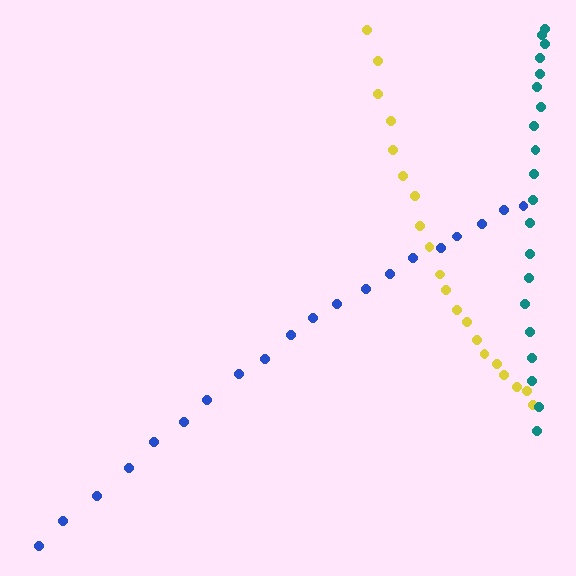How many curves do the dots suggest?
There are 3 distinct paths.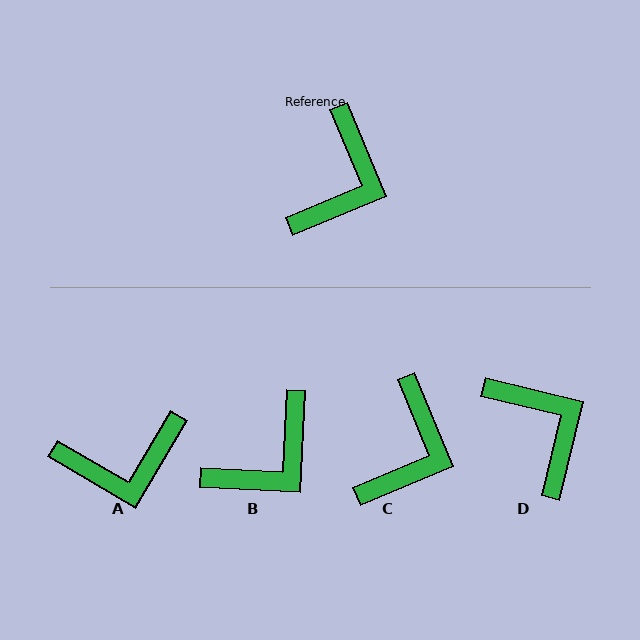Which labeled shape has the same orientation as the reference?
C.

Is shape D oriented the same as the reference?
No, it is off by about 54 degrees.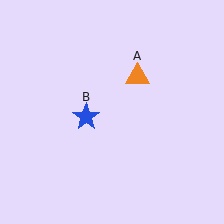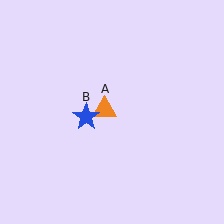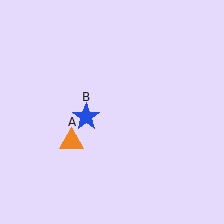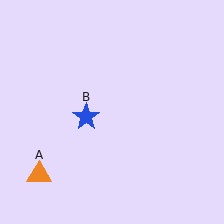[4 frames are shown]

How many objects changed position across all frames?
1 object changed position: orange triangle (object A).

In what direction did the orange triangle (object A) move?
The orange triangle (object A) moved down and to the left.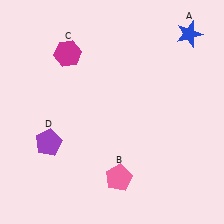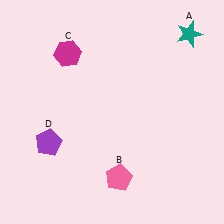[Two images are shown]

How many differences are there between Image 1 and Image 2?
There is 1 difference between the two images.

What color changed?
The star (A) changed from blue in Image 1 to teal in Image 2.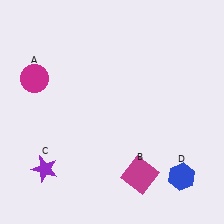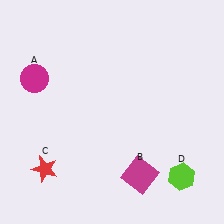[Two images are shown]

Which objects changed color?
C changed from purple to red. D changed from blue to lime.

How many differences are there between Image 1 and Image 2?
There are 2 differences between the two images.